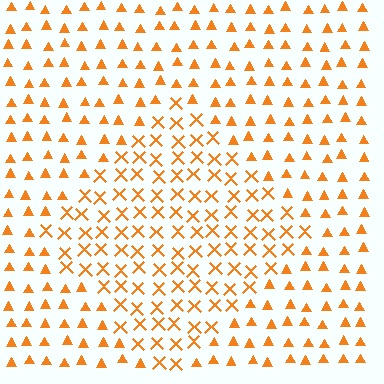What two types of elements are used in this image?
The image uses X marks inside the diamond region and triangles outside it.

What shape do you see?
I see a diamond.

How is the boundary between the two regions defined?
The boundary is defined by a change in element shape: X marks inside vs. triangles outside. All elements share the same color and spacing.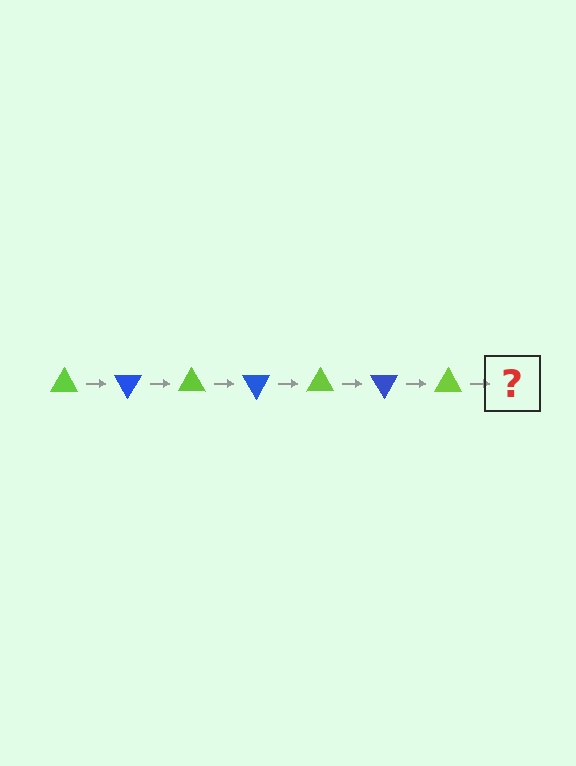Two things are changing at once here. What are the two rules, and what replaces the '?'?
The two rules are that it rotates 60 degrees each step and the color cycles through lime and blue. The '?' should be a blue triangle, rotated 420 degrees from the start.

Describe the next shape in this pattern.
It should be a blue triangle, rotated 420 degrees from the start.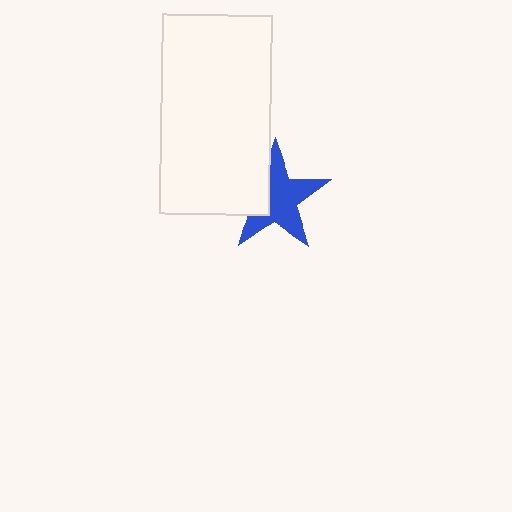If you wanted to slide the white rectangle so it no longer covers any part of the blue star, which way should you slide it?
Slide it left — that is the most direct way to separate the two shapes.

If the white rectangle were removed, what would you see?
You would see the complete blue star.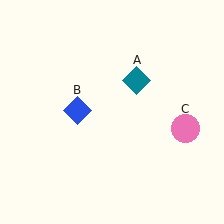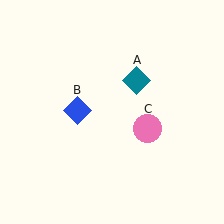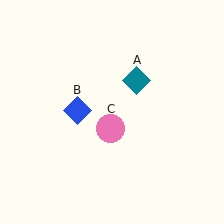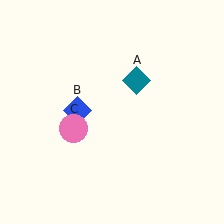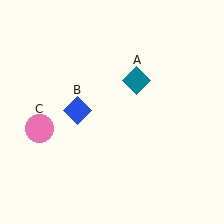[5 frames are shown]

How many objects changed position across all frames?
1 object changed position: pink circle (object C).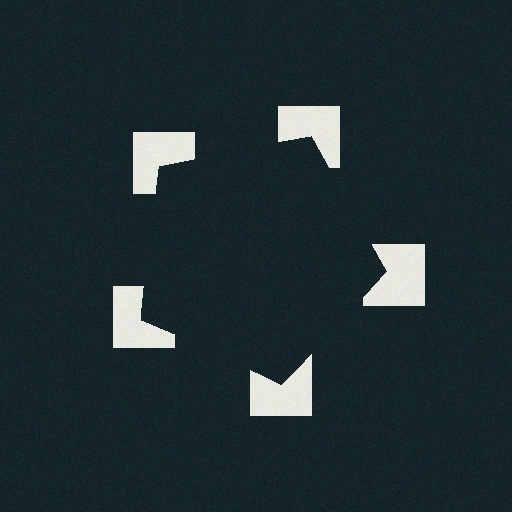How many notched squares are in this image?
There are 5 — one at each vertex of the illusory pentagon.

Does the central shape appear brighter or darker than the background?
It typically appears slightly darker than the background, even though no actual brightness change is drawn.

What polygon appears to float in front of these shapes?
An illusory pentagon — its edges are inferred from the aligned wedge cuts in the notched squares, not physically drawn.